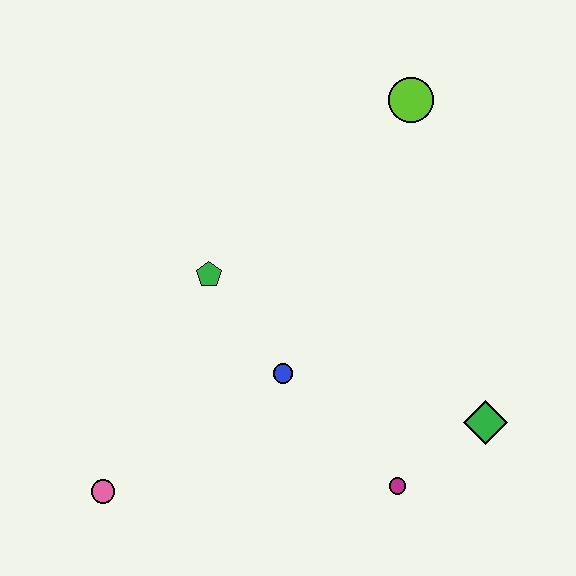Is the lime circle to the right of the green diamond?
No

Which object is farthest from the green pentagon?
The green diamond is farthest from the green pentagon.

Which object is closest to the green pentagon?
The blue circle is closest to the green pentagon.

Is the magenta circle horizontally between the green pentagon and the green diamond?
Yes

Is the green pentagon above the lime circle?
No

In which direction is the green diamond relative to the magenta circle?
The green diamond is to the right of the magenta circle.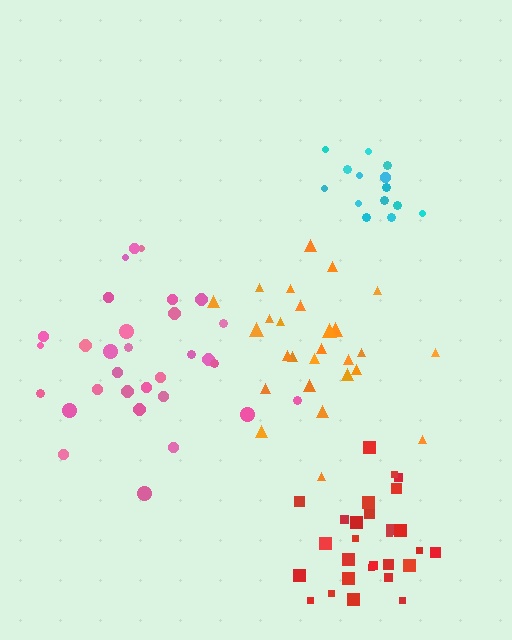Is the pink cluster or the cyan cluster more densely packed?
Cyan.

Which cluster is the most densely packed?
Cyan.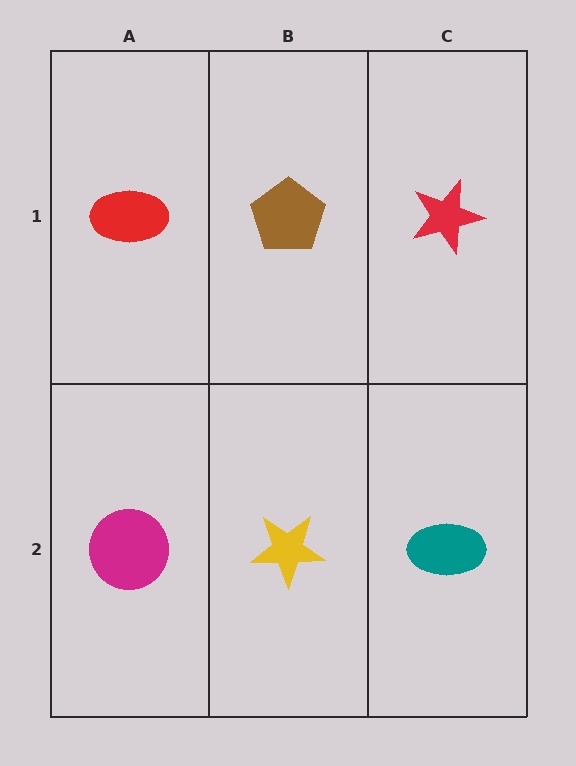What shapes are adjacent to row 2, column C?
A red star (row 1, column C), a yellow star (row 2, column B).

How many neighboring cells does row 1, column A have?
2.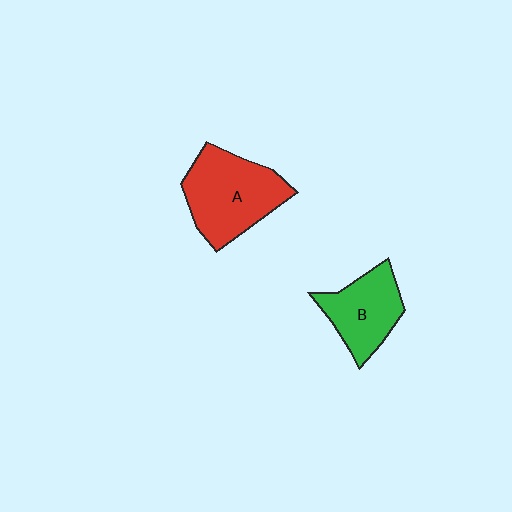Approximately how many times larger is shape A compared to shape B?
Approximately 1.4 times.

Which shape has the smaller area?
Shape B (green).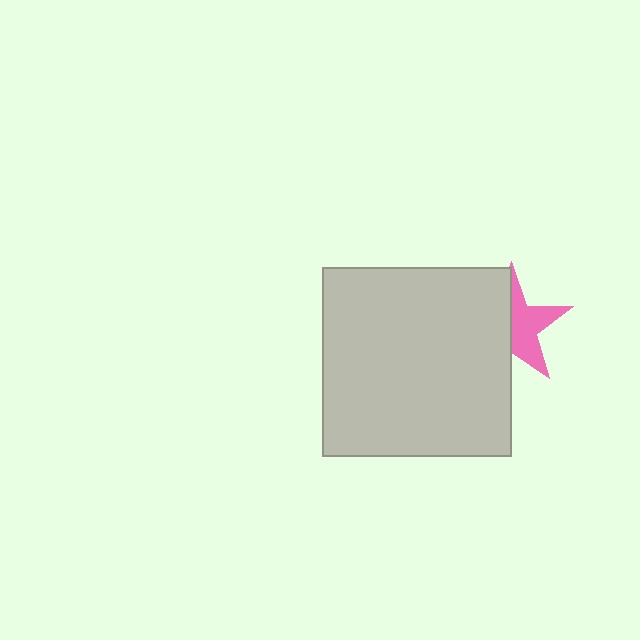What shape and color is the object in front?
The object in front is a light gray square.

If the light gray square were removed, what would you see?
You would see the complete pink star.